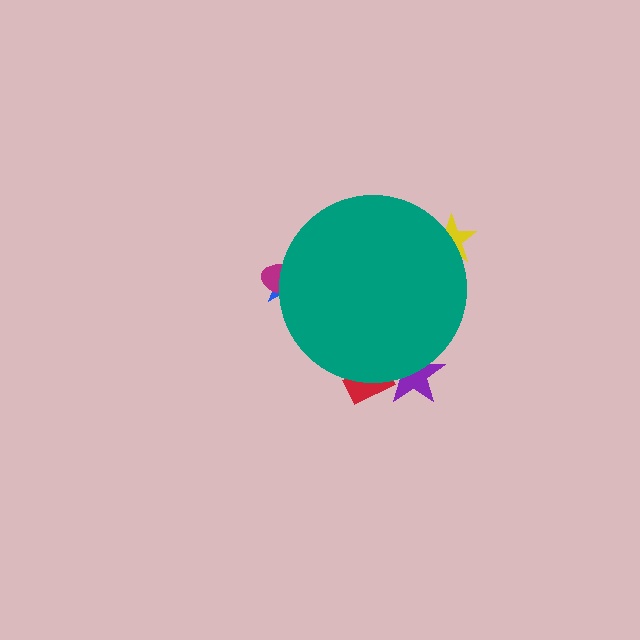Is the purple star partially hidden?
Yes, the purple star is partially hidden behind the teal circle.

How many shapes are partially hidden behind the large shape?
5 shapes are partially hidden.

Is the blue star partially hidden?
Yes, the blue star is partially hidden behind the teal circle.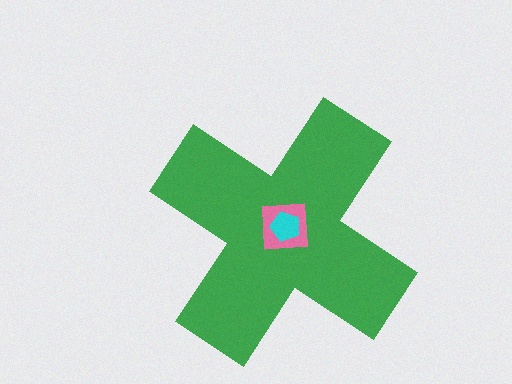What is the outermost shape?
The green cross.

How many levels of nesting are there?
3.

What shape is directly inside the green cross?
The pink square.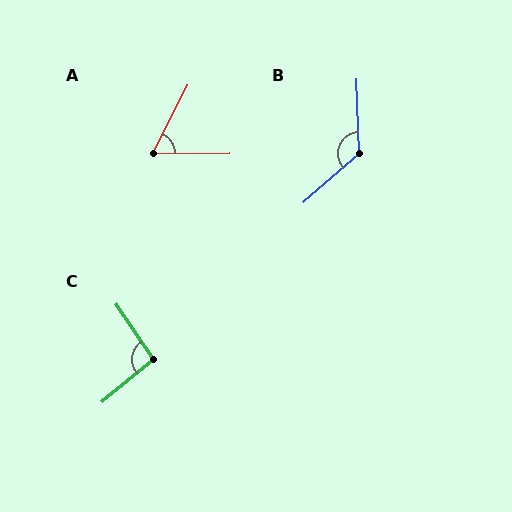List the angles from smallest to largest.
A (62°), C (96°), B (129°).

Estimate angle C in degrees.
Approximately 96 degrees.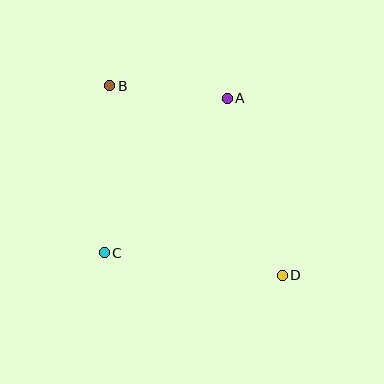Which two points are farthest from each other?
Points B and D are farthest from each other.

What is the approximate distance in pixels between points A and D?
The distance between A and D is approximately 185 pixels.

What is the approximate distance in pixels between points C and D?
The distance between C and D is approximately 179 pixels.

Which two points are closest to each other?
Points A and B are closest to each other.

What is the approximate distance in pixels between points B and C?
The distance between B and C is approximately 167 pixels.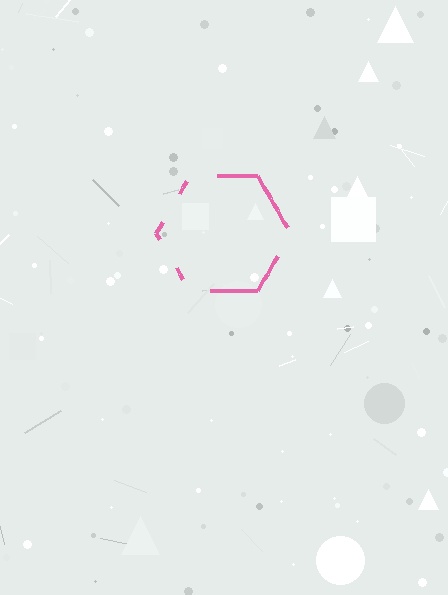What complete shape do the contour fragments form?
The contour fragments form a hexagon.